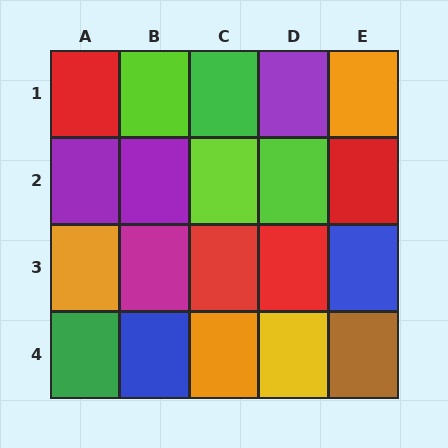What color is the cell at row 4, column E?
Brown.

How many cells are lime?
3 cells are lime.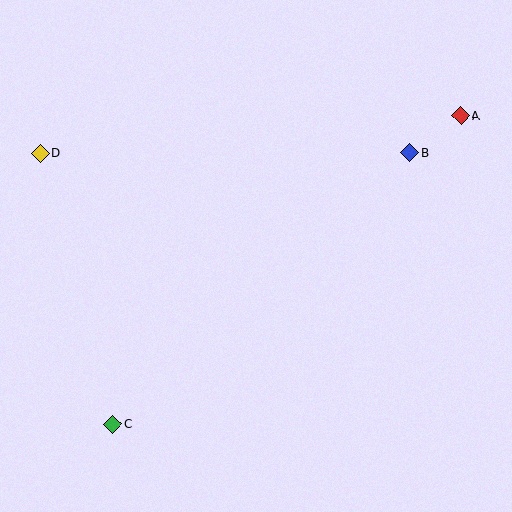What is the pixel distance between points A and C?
The distance between A and C is 465 pixels.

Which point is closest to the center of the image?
Point B at (410, 153) is closest to the center.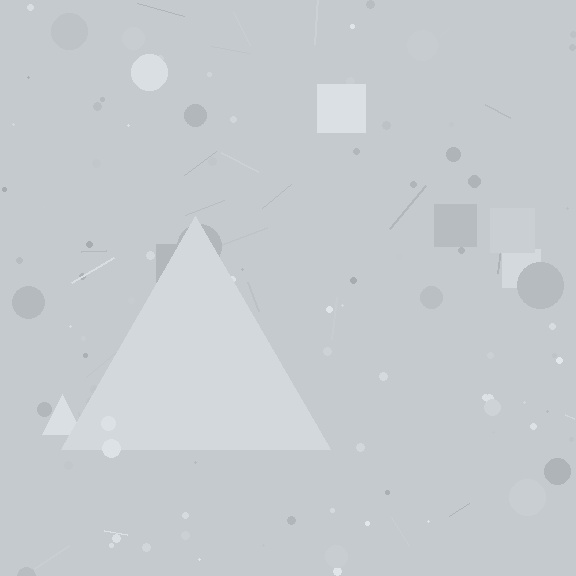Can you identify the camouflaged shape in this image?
The camouflaged shape is a triangle.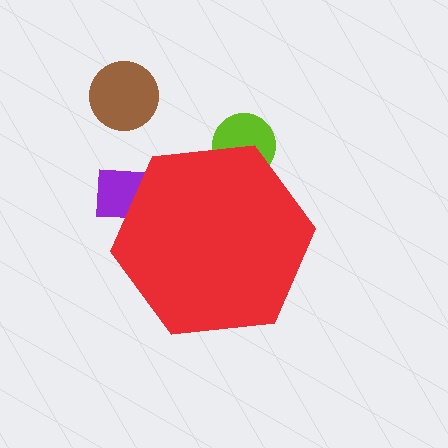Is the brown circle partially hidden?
No, the brown circle is fully visible.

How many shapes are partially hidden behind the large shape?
2 shapes are partially hidden.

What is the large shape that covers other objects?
A red hexagon.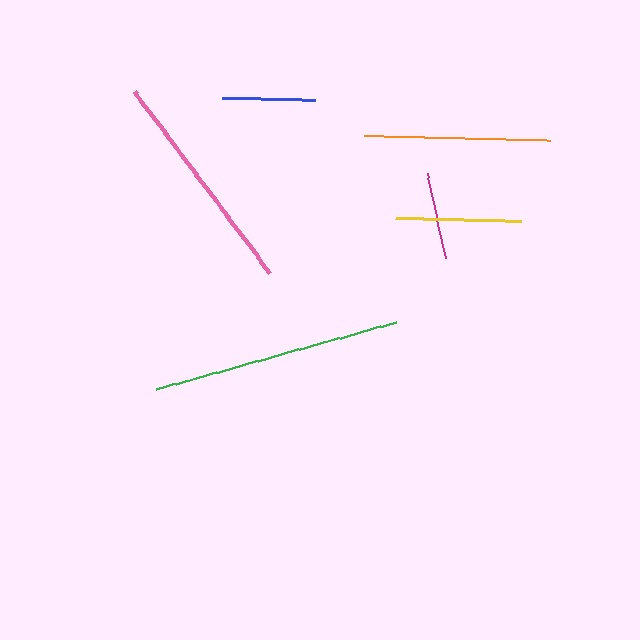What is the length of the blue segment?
The blue segment is approximately 93 pixels long.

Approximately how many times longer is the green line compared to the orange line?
The green line is approximately 1.3 times the length of the orange line.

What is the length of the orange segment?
The orange segment is approximately 187 pixels long.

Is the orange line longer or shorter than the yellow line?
The orange line is longer than the yellow line.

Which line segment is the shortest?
The magenta line is the shortest at approximately 87 pixels.